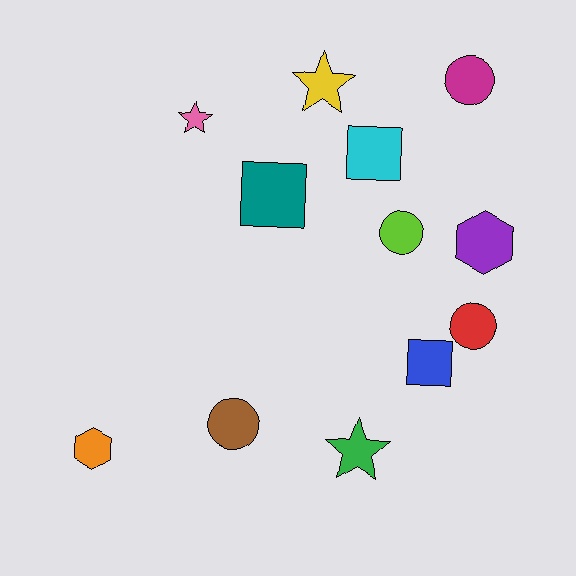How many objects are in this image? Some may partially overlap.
There are 12 objects.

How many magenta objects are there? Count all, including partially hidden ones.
There is 1 magenta object.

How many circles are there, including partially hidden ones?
There are 4 circles.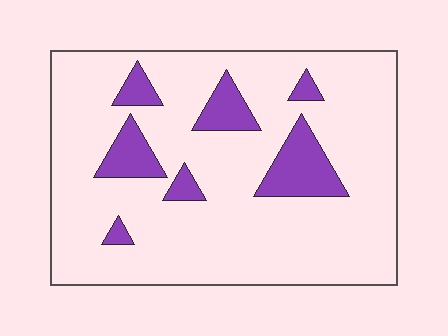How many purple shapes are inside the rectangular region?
7.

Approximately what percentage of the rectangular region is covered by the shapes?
Approximately 15%.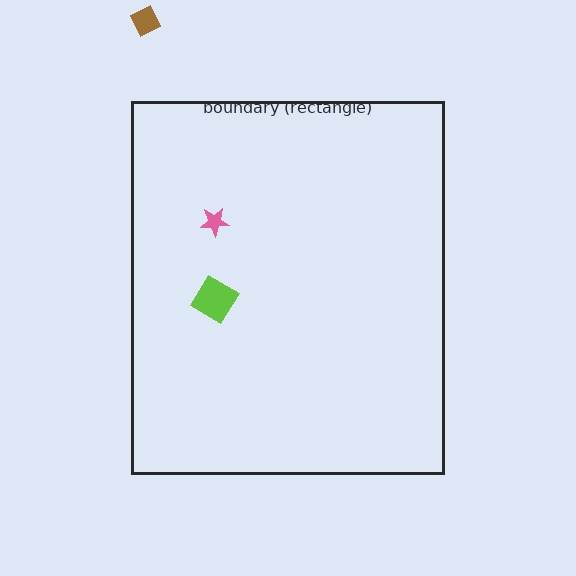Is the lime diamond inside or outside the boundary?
Inside.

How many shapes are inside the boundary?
2 inside, 1 outside.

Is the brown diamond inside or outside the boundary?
Outside.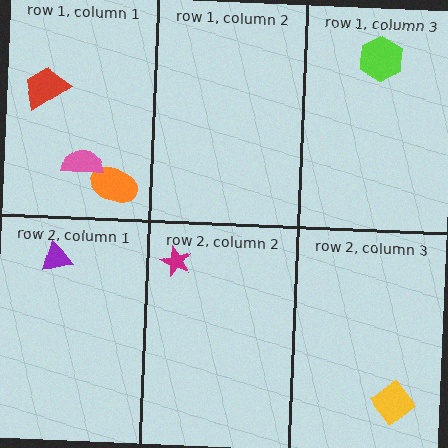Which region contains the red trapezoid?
The row 1, column 1 region.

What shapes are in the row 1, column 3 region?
The lime hexagon.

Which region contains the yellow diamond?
The row 2, column 3 region.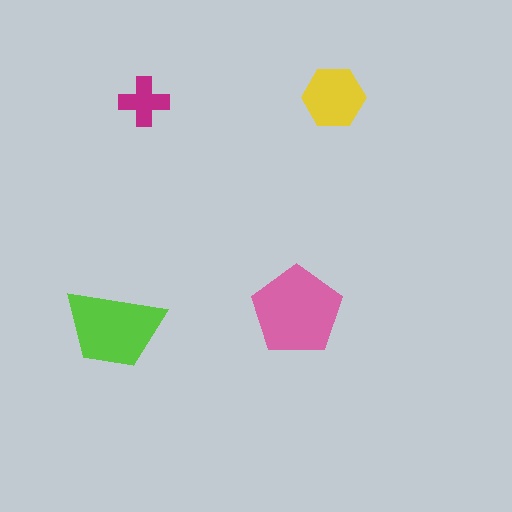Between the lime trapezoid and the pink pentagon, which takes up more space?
The pink pentagon.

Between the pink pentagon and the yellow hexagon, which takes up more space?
The pink pentagon.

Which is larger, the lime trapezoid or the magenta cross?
The lime trapezoid.